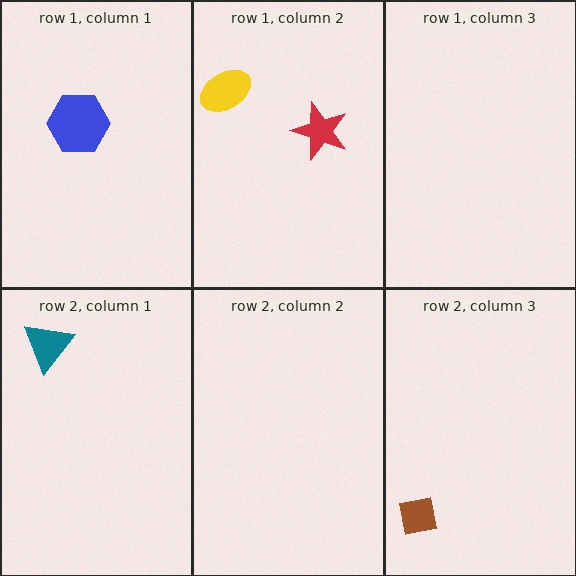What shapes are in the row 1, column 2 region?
The yellow ellipse, the red star.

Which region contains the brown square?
The row 2, column 3 region.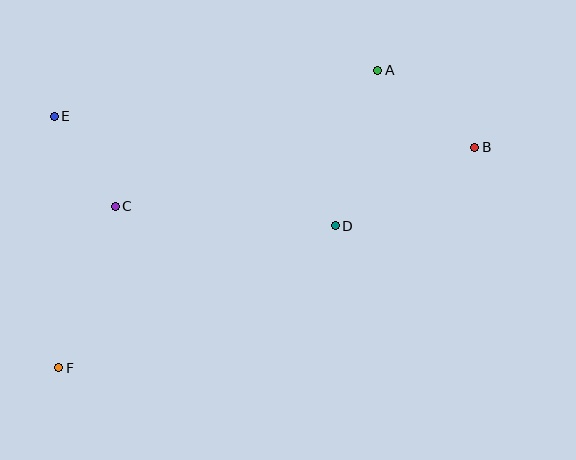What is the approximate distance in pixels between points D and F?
The distance between D and F is approximately 311 pixels.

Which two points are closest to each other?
Points C and E are closest to each other.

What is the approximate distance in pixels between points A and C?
The distance between A and C is approximately 296 pixels.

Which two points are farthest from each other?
Points B and F are farthest from each other.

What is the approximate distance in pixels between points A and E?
The distance between A and E is approximately 326 pixels.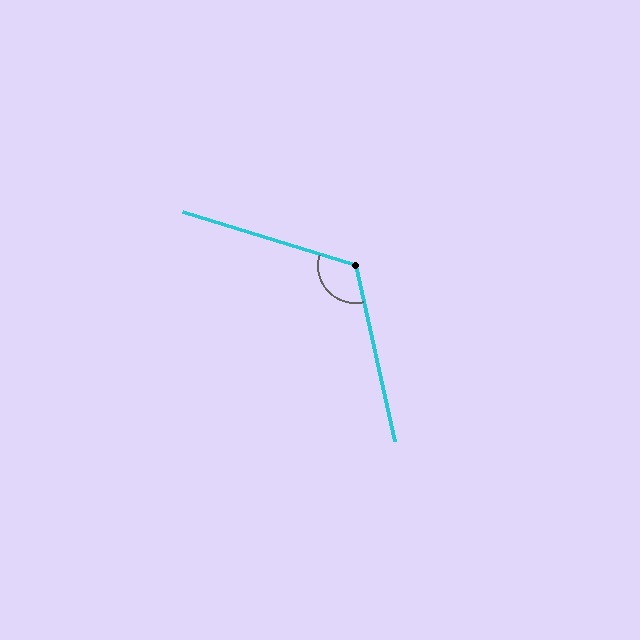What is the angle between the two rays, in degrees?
Approximately 120 degrees.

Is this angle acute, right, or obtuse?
It is obtuse.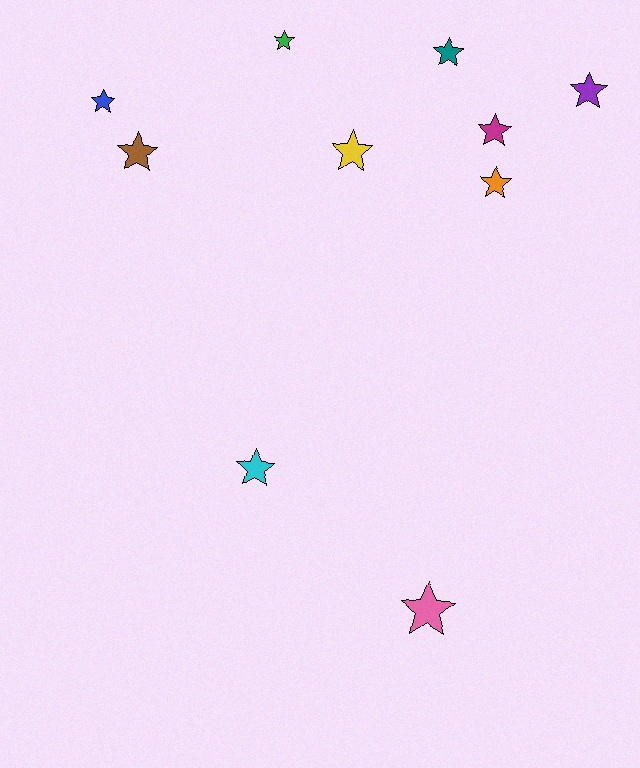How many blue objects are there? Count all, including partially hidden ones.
There is 1 blue object.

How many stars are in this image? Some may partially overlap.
There are 10 stars.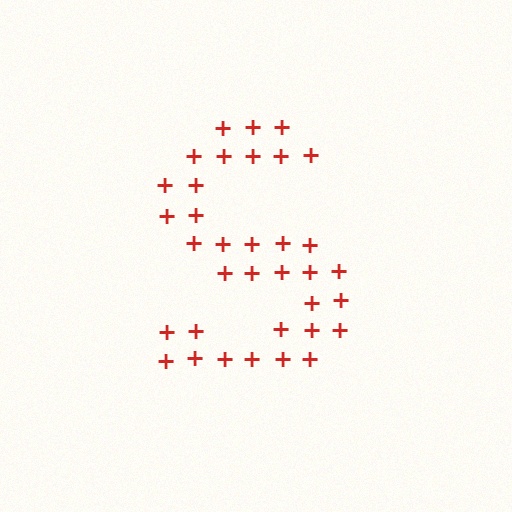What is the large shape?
The large shape is the letter S.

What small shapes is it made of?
It is made of small plus signs.